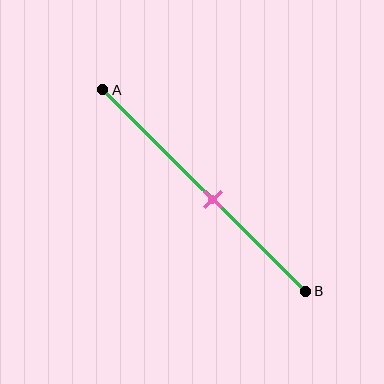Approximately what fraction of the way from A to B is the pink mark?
The pink mark is approximately 55% of the way from A to B.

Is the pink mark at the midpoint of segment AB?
No, the mark is at about 55% from A, not at the 50% midpoint.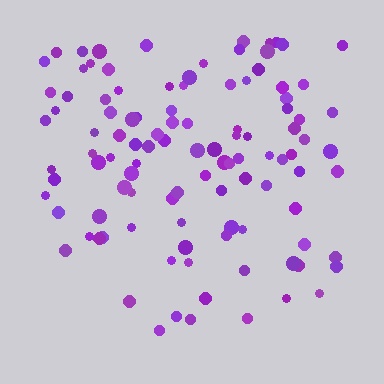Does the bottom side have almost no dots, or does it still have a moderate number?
Still a moderate number, just noticeably fewer than the top.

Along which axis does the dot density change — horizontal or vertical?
Vertical.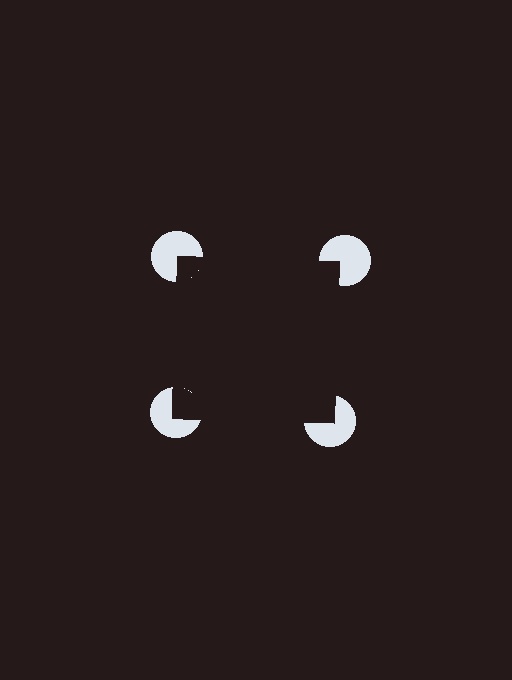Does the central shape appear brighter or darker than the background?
It typically appears slightly darker than the background, even though no actual brightness change is drawn.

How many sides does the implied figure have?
4 sides.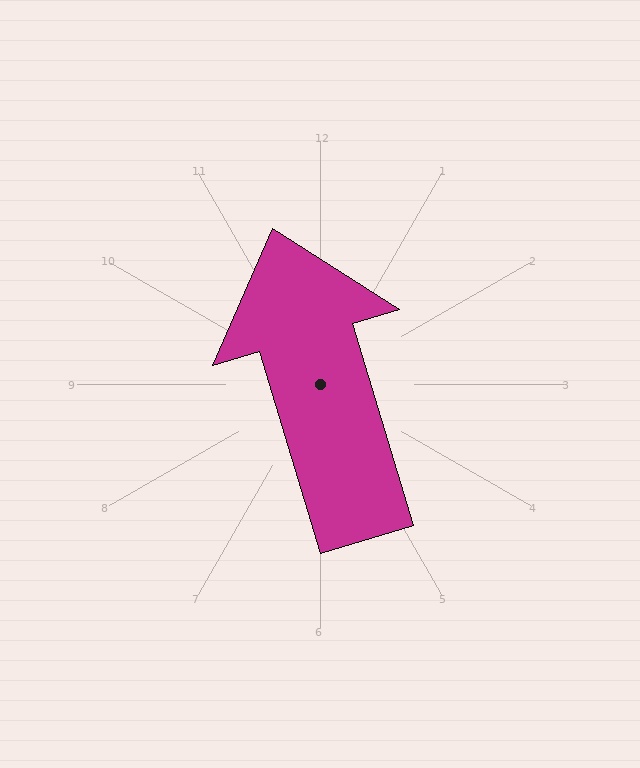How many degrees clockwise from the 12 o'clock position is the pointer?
Approximately 343 degrees.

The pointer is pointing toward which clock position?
Roughly 11 o'clock.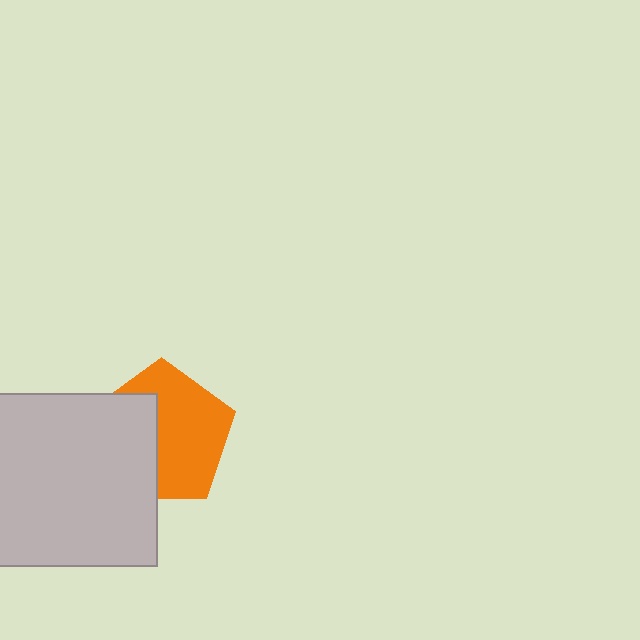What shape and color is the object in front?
The object in front is a light gray rectangle.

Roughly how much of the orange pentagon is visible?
About half of it is visible (roughly 59%).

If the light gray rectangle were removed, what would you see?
You would see the complete orange pentagon.